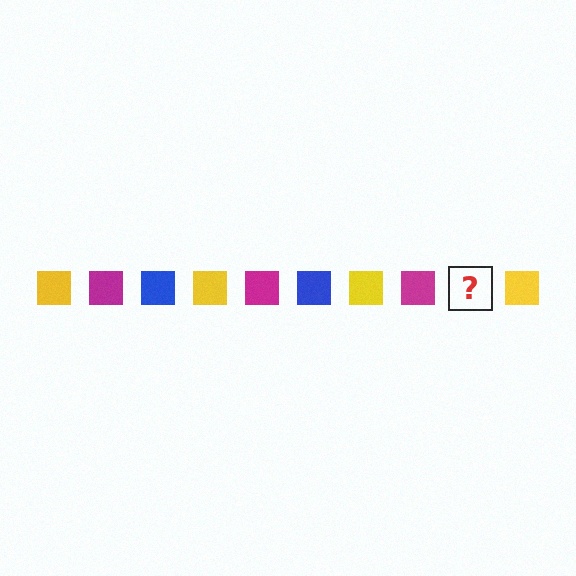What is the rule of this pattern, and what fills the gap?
The rule is that the pattern cycles through yellow, magenta, blue squares. The gap should be filled with a blue square.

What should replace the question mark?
The question mark should be replaced with a blue square.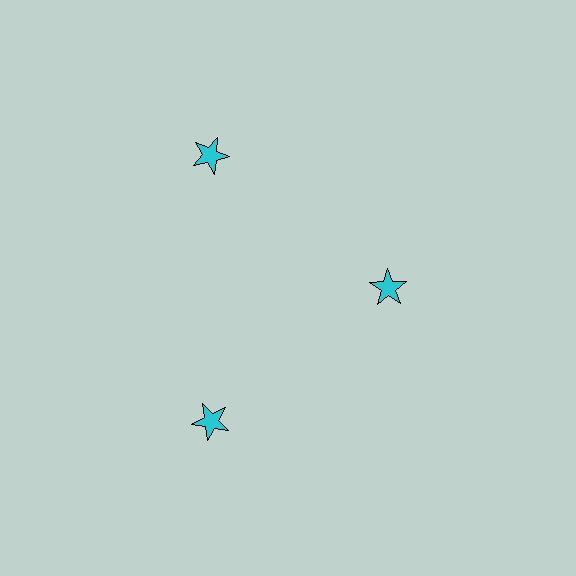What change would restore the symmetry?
The symmetry would be restored by moving it outward, back onto the ring so that all 3 stars sit at equal angles and equal distance from the center.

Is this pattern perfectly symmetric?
No. The 3 cyan stars are arranged in a ring, but one element near the 3 o'clock position is pulled inward toward the center, breaking the 3-fold rotational symmetry.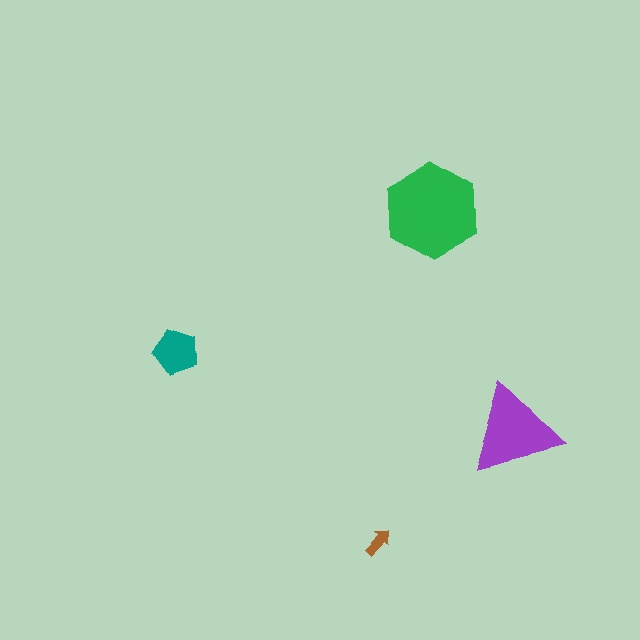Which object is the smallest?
The brown arrow.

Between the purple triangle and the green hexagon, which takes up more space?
The green hexagon.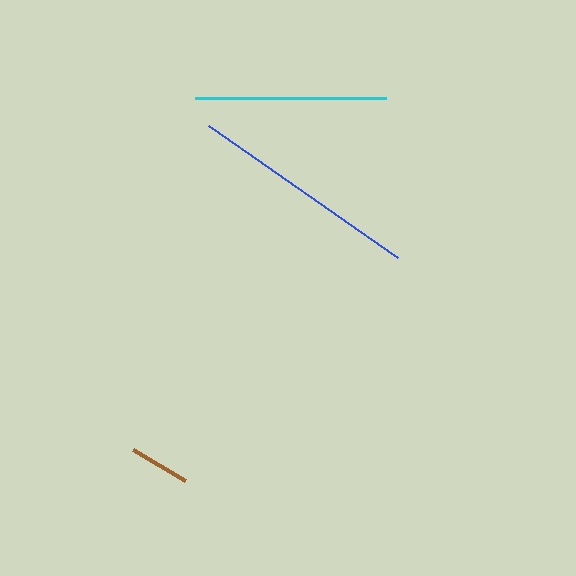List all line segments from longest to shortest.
From longest to shortest: blue, cyan, brown.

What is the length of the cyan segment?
The cyan segment is approximately 191 pixels long.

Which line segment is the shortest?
The brown line is the shortest at approximately 60 pixels.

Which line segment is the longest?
The blue line is the longest at approximately 230 pixels.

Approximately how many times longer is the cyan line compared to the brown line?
The cyan line is approximately 3.2 times the length of the brown line.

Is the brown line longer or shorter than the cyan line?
The cyan line is longer than the brown line.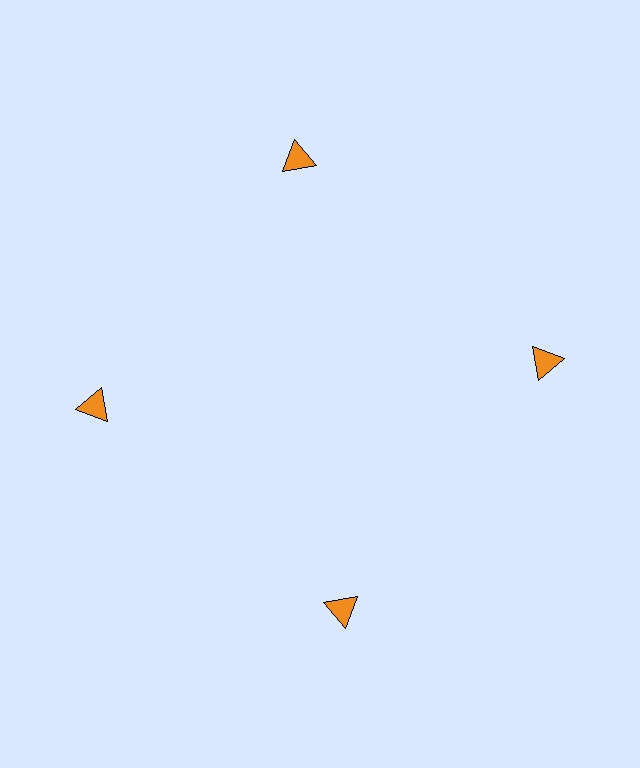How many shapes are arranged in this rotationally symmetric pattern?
There are 4 shapes, arranged in 4 groups of 1.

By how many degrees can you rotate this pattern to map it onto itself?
The pattern maps onto itself every 90 degrees of rotation.